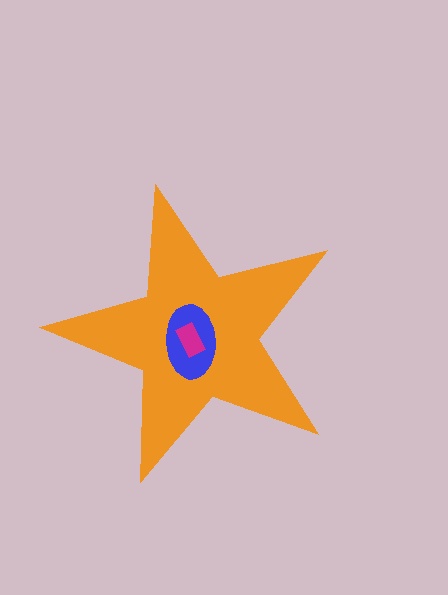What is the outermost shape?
The orange star.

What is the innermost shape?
The magenta rectangle.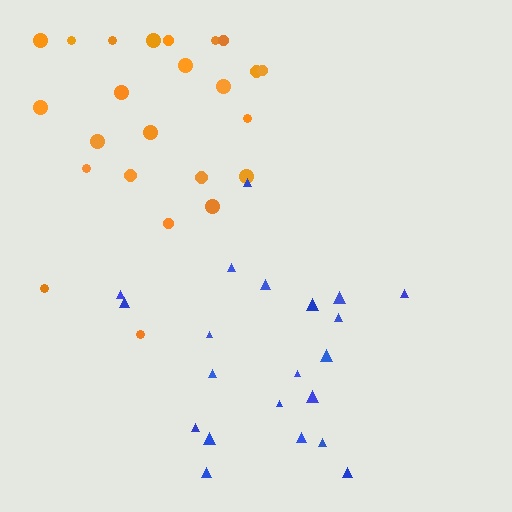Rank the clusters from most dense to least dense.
blue, orange.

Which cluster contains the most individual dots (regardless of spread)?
Orange (24).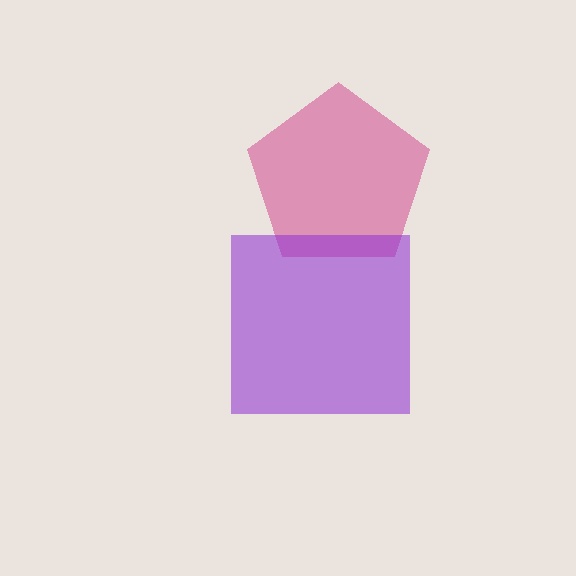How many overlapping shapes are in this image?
There are 2 overlapping shapes in the image.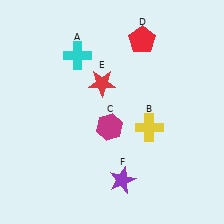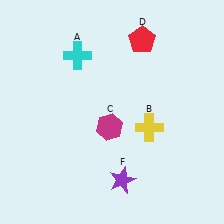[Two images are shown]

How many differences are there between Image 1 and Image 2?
There is 1 difference between the two images.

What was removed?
The red star (E) was removed in Image 2.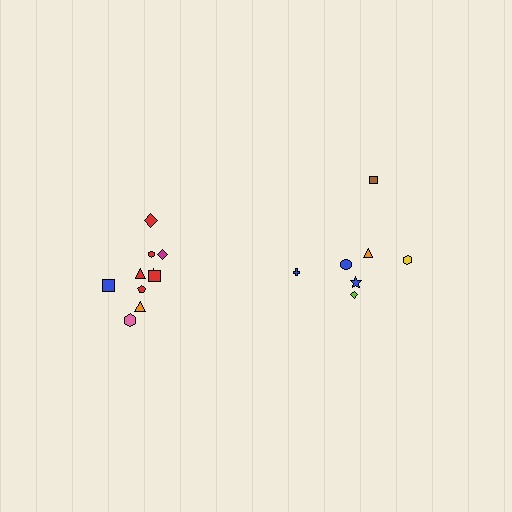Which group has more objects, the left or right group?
The left group.